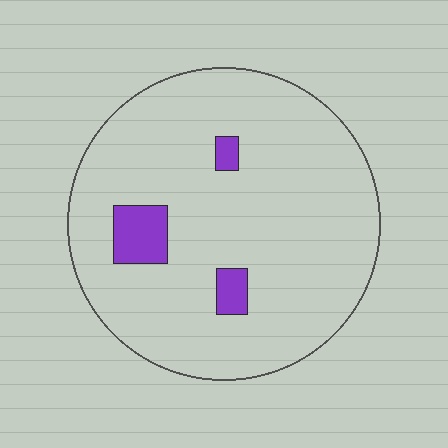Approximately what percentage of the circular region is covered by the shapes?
Approximately 5%.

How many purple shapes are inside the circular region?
3.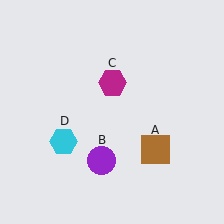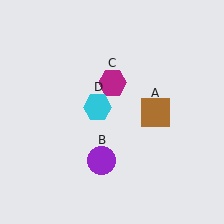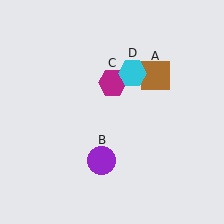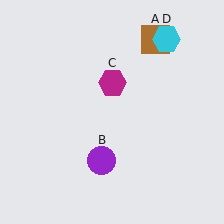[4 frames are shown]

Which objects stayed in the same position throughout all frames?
Purple circle (object B) and magenta hexagon (object C) remained stationary.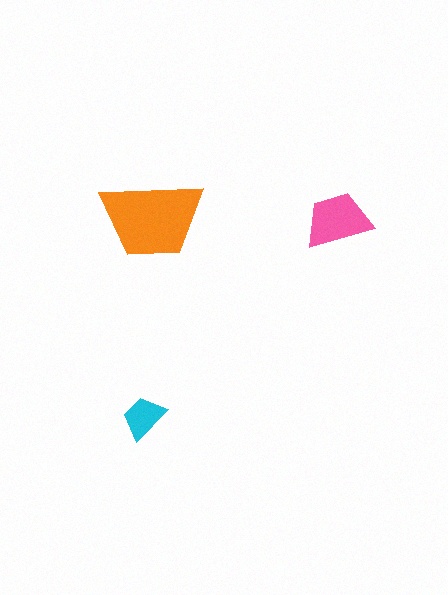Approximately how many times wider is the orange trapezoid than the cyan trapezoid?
About 2.5 times wider.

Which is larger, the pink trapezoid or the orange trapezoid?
The orange one.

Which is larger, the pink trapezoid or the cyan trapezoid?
The pink one.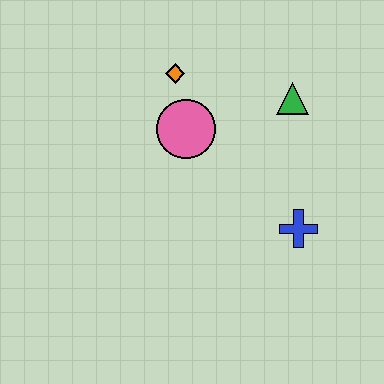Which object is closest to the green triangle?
The pink circle is closest to the green triangle.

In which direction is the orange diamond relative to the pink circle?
The orange diamond is above the pink circle.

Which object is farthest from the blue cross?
The orange diamond is farthest from the blue cross.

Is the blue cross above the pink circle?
No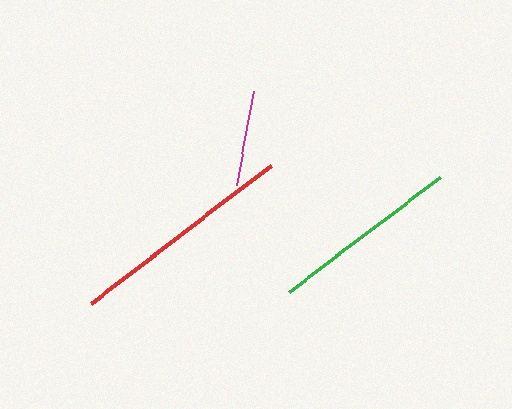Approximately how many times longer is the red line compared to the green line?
The red line is approximately 1.2 times the length of the green line.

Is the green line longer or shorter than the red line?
The red line is longer than the green line.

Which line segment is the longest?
The red line is the longest at approximately 226 pixels.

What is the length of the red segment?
The red segment is approximately 226 pixels long.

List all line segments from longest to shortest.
From longest to shortest: red, green, magenta.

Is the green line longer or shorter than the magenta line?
The green line is longer than the magenta line.